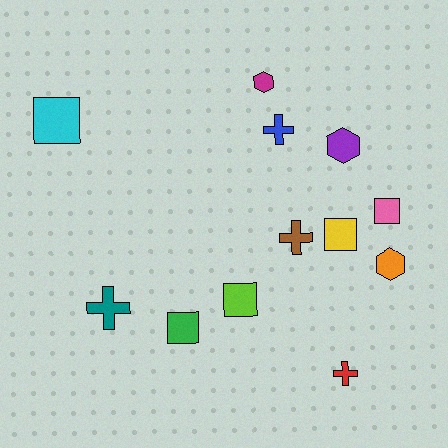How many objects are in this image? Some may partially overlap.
There are 12 objects.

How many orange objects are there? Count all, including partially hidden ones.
There is 1 orange object.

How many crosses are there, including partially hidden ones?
There are 4 crosses.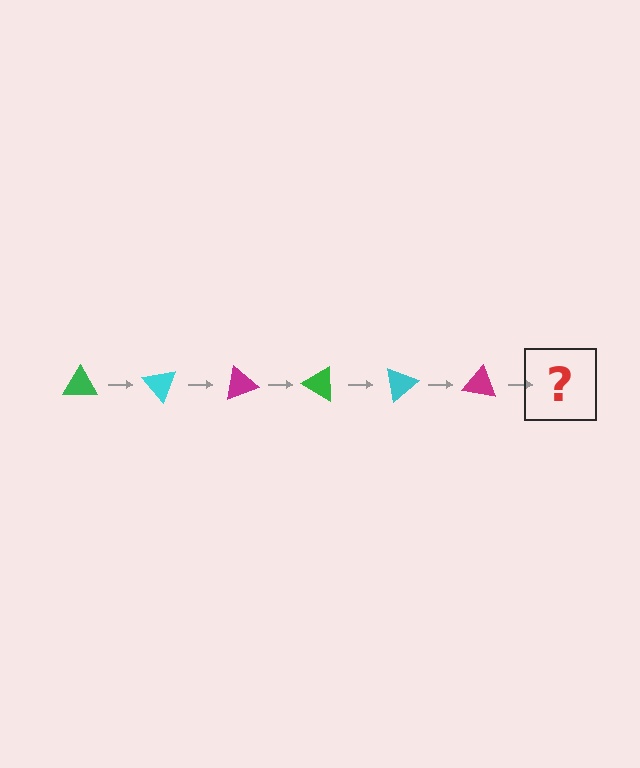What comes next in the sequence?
The next element should be a green triangle, rotated 300 degrees from the start.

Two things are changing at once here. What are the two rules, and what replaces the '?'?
The two rules are that it rotates 50 degrees each step and the color cycles through green, cyan, and magenta. The '?' should be a green triangle, rotated 300 degrees from the start.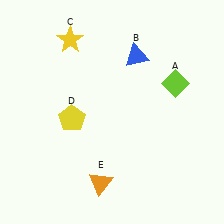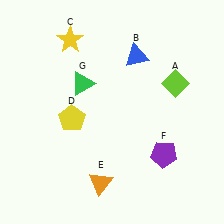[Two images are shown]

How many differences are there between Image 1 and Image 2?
There are 2 differences between the two images.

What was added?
A purple pentagon (F), a green triangle (G) were added in Image 2.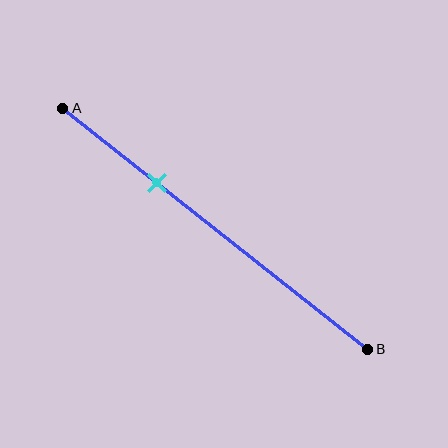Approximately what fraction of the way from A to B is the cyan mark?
The cyan mark is approximately 30% of the way from A to B.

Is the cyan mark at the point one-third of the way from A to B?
Yes, the mark is approximately at the one-third point.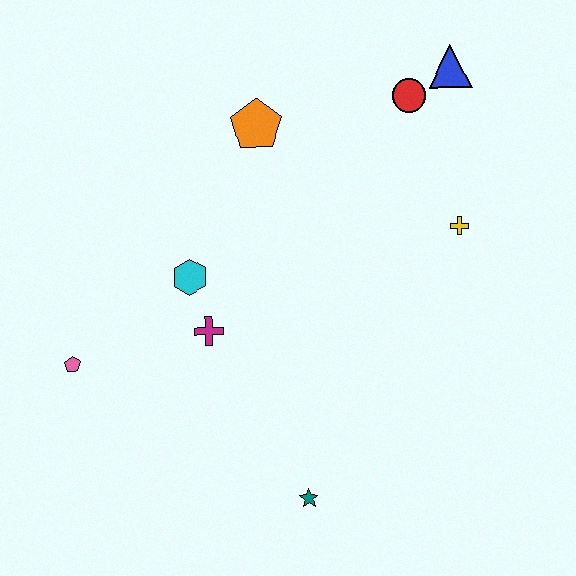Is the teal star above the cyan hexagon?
No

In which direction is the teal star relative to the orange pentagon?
The teal star is below the orange pentagon.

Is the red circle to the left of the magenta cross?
No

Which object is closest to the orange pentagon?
The red circle is closest to the orange pentagon.